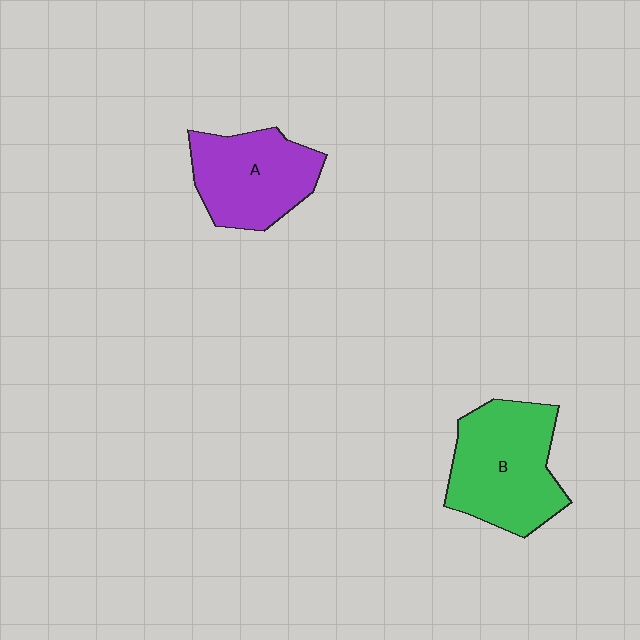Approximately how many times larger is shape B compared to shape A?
Approximately 1.2 times.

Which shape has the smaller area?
Shape A (purple).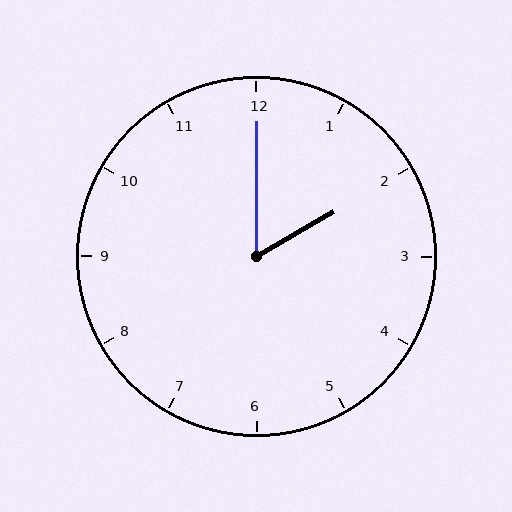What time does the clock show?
2:00.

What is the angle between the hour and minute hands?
Approximately 60 degrees.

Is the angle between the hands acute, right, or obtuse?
It is acute.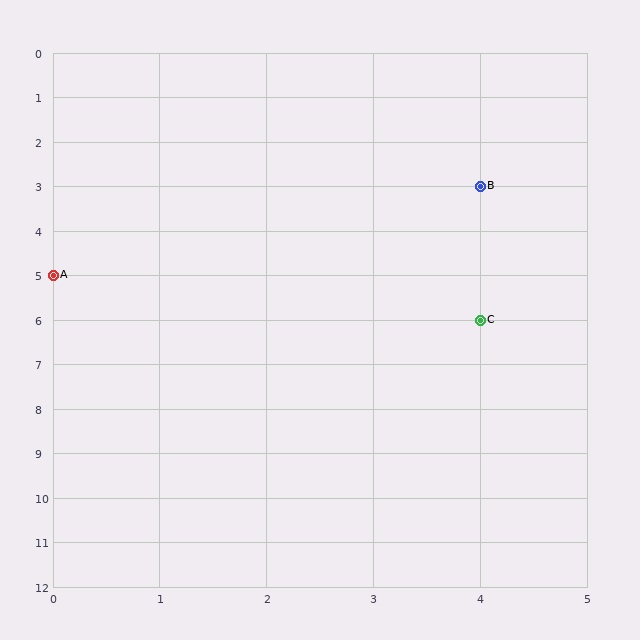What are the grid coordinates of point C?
Point C is at grid coordinates (4, 6).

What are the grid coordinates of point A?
Point A is at grid coordinates (0, 5).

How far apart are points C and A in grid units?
Points C and A are 4 columns and 1 row apart (about 4.1 grid units diagonally).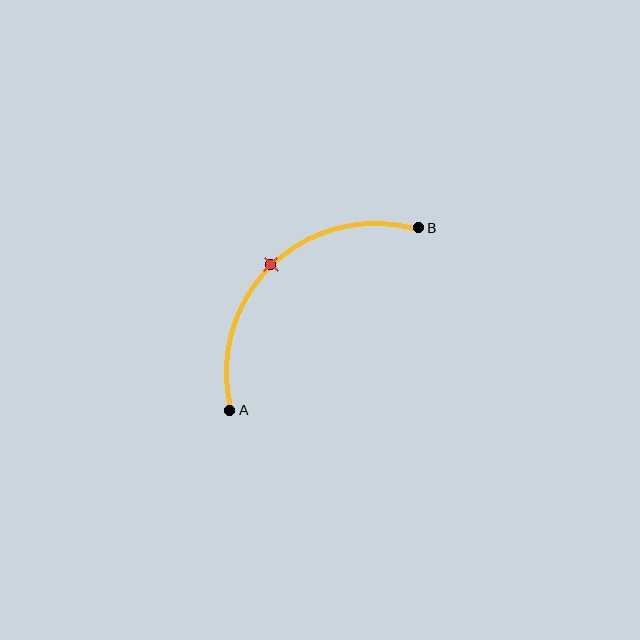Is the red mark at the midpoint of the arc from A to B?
Yes. The red mark lies on the arc at equal arc-length from both A and B — it is the arc midpoint.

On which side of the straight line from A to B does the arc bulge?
The arc bulges above and to the left of the straight line connecting A and B.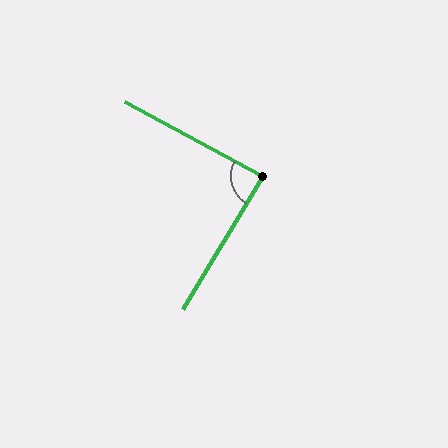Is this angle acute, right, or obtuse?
It is approximately a right angle.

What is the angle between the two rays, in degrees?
Approximately 87 degrees.